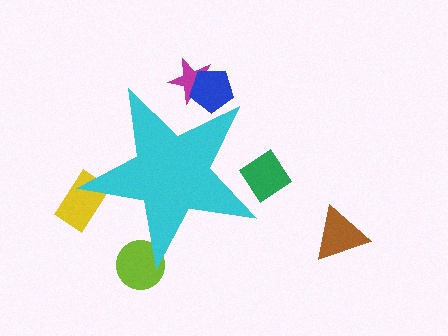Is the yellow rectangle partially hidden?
Yes, the yellow rectangle is partially hidden behind the cyan star.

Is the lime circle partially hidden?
Yes, the lime circle is partially hidden behind the cyan star.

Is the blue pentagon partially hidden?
Yes, the blue pentagon is partially hidden behind the cyan star.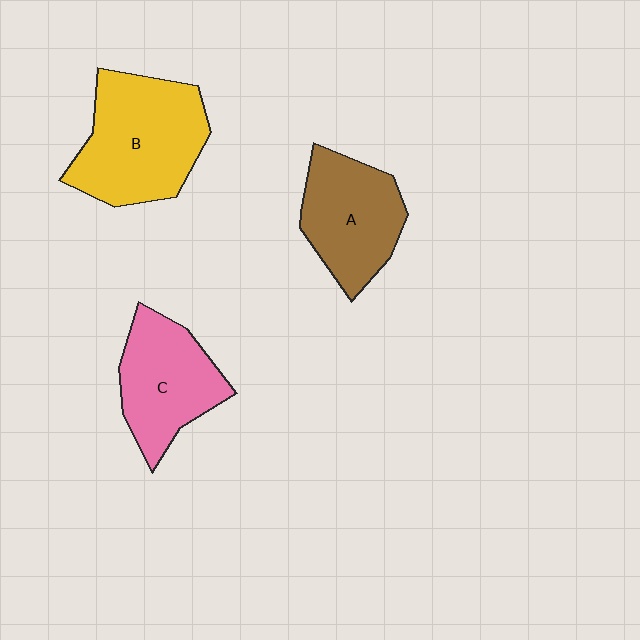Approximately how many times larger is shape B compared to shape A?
Approximately 1.3 times.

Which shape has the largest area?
Shape B (yellow).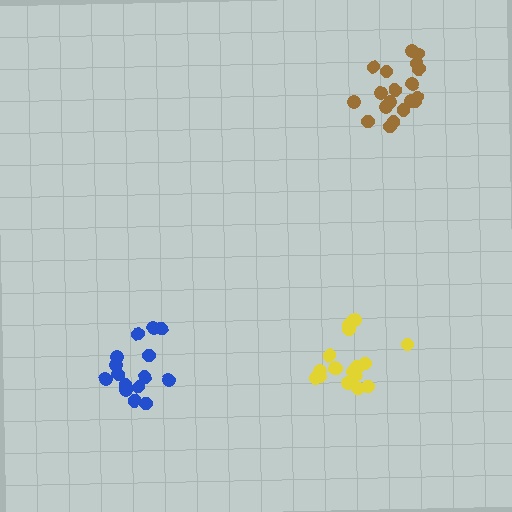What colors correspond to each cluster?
The clusters are colored: yellow, blue, brown.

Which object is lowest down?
The blue cluster is bottommost.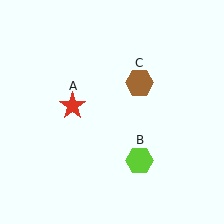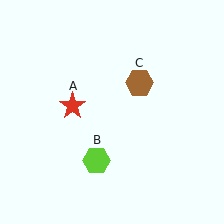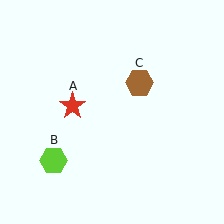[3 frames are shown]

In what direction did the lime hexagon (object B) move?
The lime hexagon (object B) moved left.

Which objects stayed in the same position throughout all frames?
Red star (object A) and brown hexagon (object C) remained stationary.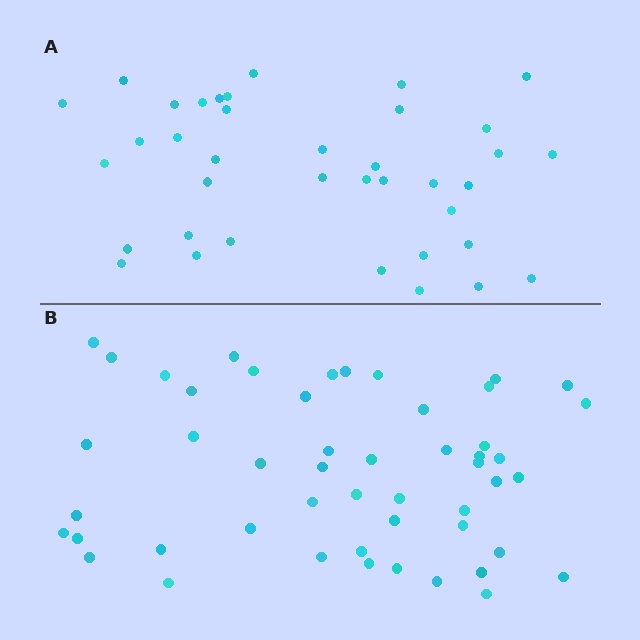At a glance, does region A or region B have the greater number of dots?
Region B (the bottom region) has more dots.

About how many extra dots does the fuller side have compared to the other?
Region B has roughly 12 or so more dots than region A.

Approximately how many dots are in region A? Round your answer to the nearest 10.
About 40 dots. (The exact count is 38, which rounds to 40.)